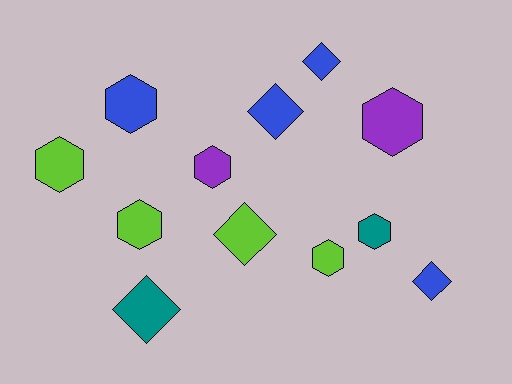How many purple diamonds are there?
There are no purple diamonds.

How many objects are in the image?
There are 12 objects.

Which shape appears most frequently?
Hexagon, with 7 objects.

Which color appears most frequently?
Blue, with 4 objects.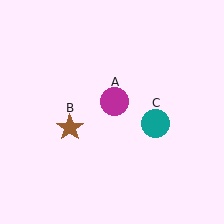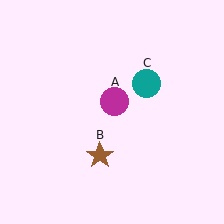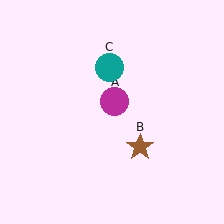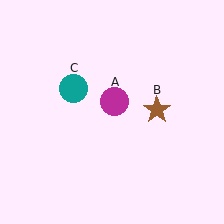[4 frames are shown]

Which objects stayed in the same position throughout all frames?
Magenta circle (object A) remained stationary.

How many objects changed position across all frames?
2 objects changed position: brown star (object B), teal circle (object C).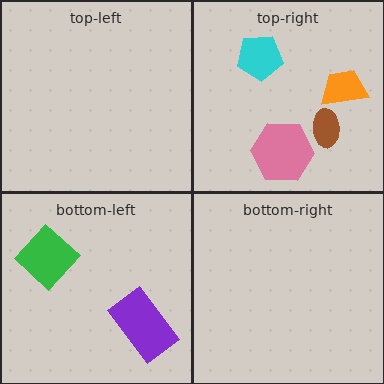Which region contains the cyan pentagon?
The top-right region.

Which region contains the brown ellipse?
The top-right region.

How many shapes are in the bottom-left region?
2.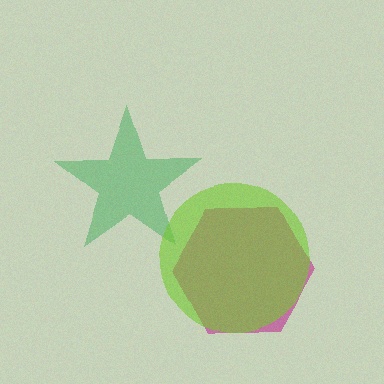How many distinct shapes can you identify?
There are 3 distinct shapes: a magenta hexagon, a green star, a lime circle.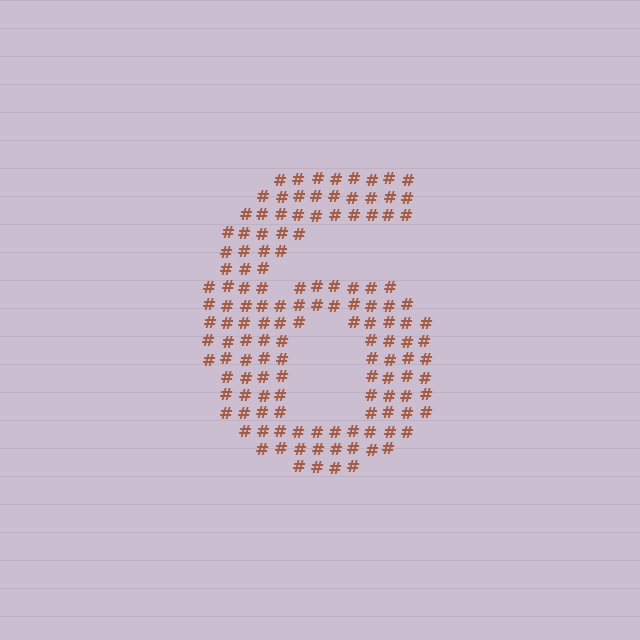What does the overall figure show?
The overall figure shows the digit 6.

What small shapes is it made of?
It is made of small hash symbols.